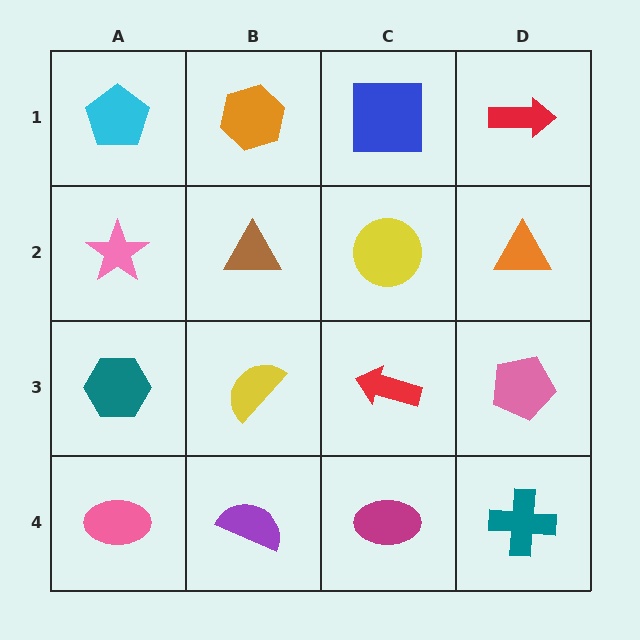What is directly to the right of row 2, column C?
An orange triangle.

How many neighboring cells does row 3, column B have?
4.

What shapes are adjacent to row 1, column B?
A brown triangle (row 2, column B), a cyan pentagon (row 1, column A), a blue square (row 1, column C).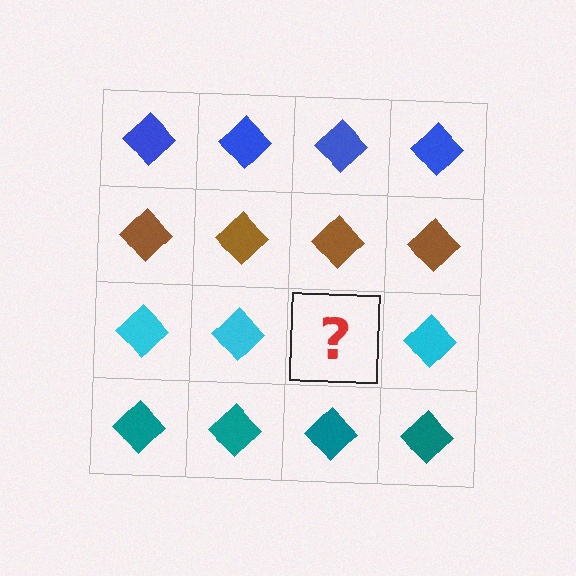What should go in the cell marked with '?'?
The missing cell should contain a cyan diamond.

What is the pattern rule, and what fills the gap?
The rule is that each row has a consistent color. The gap should be filled with a cyan diamond.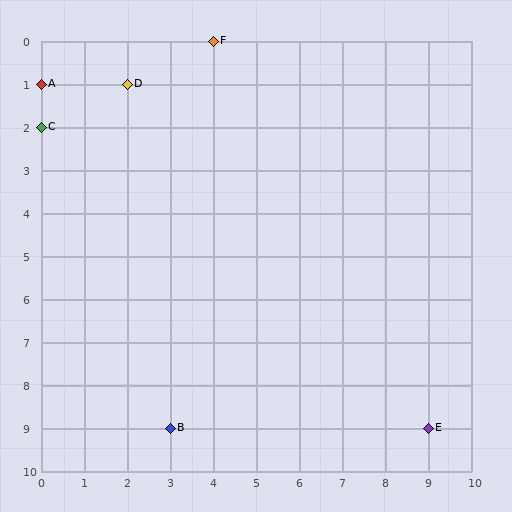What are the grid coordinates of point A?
Point A is at grid coordinates (0, 1).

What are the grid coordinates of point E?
Point E is at grid coordinates (9, 9).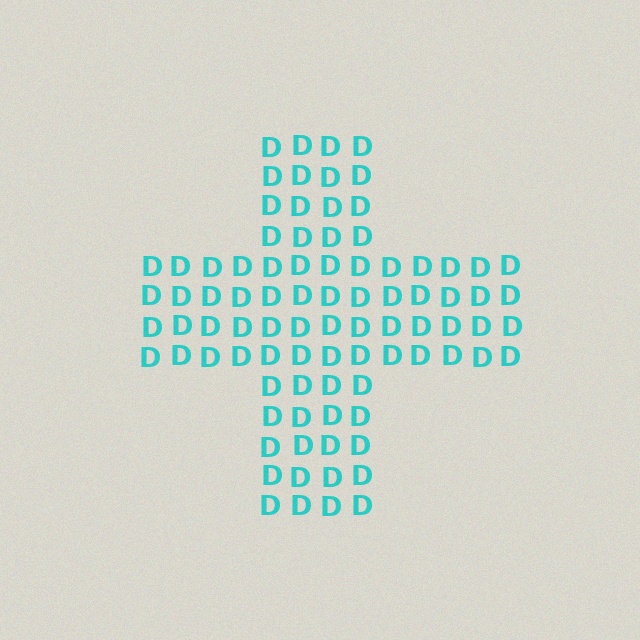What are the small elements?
The small elements are letter D's.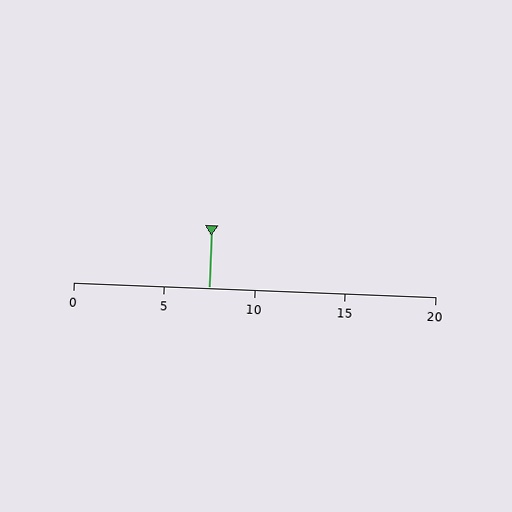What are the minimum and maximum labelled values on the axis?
The axis runs from 0 to 20.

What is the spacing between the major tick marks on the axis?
The major ticks are spaced 5 apart.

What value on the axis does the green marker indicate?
The marker indicates approximately 7.5.